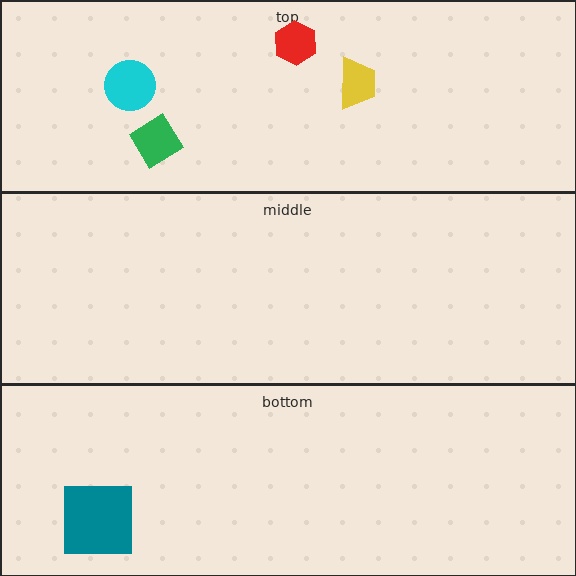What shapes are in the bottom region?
The teal square.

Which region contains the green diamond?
The top region.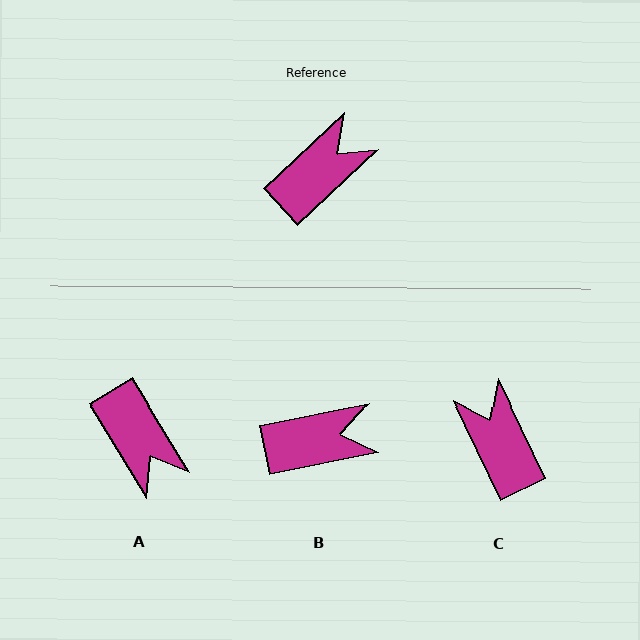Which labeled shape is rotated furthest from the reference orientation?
A, about 102 degrees away.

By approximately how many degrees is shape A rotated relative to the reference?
Approximately 102 degrees clockwise.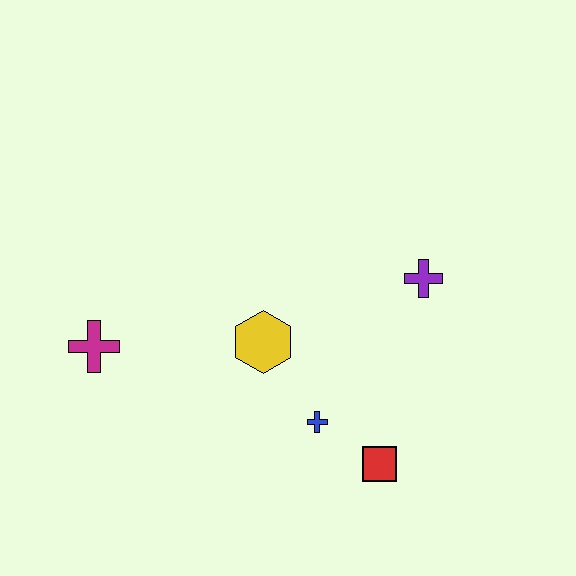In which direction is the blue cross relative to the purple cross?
The blue cross is below the purple cross.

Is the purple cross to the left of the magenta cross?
No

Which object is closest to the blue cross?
The red square is closest to the blue cross.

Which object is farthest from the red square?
The magenta cross is farthest from the red square.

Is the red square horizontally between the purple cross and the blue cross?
Yes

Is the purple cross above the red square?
Yes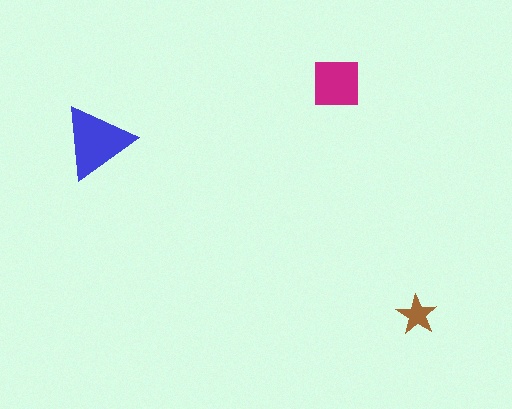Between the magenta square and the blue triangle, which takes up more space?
The blue triangle.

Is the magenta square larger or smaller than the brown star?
Larger.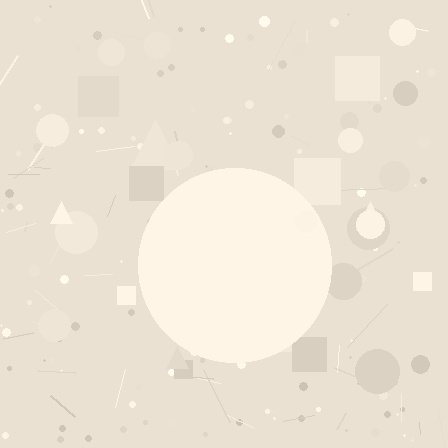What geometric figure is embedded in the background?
A circle is embedded in the background.